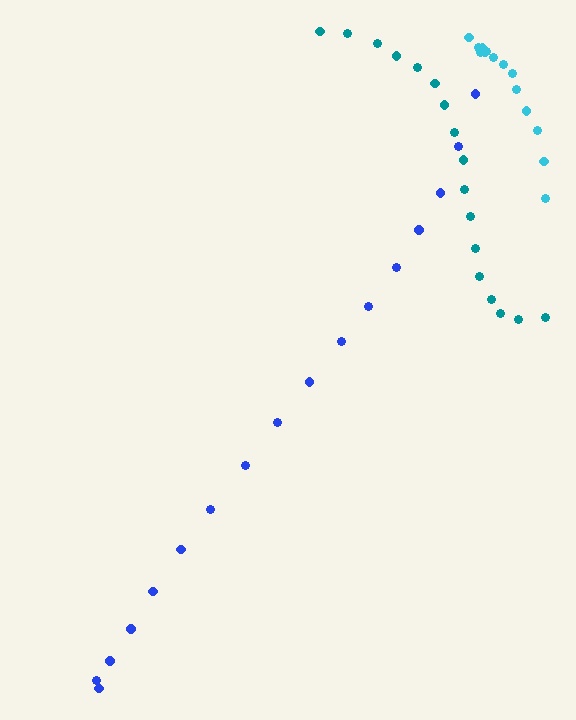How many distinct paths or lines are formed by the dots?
There are 3 distinct paths.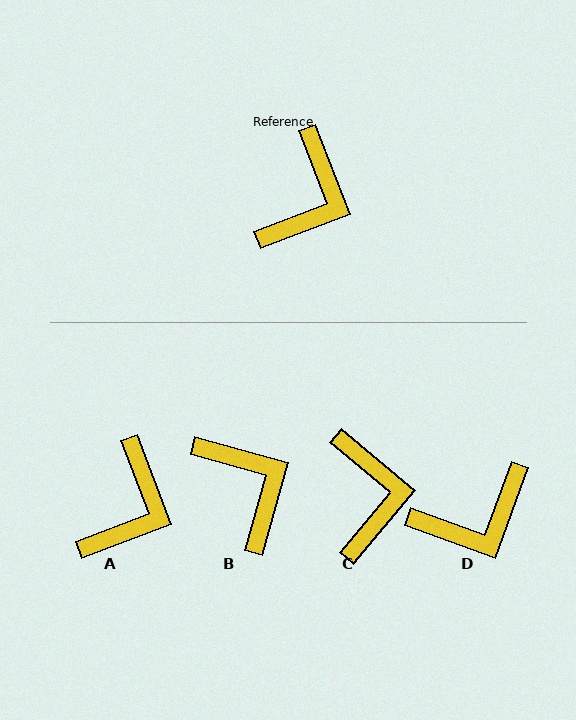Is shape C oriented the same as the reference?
No, it is off by about 29 degrees.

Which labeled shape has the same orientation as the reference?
A.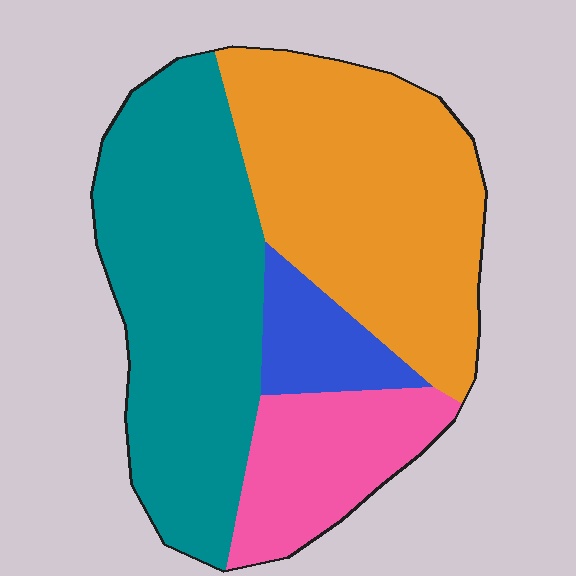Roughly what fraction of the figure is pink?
Pink covers about 15% of the figure.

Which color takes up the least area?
Blue, at roughly 10%.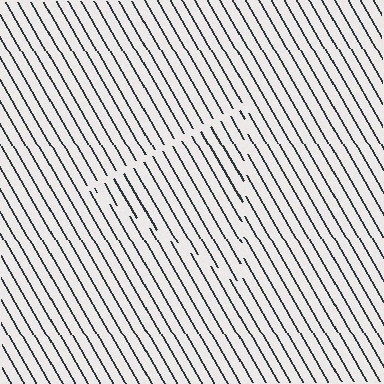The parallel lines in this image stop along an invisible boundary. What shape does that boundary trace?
An illusory triangle. The interior of the shape contains the same grating, shifted by half a period — the contour is defined by the phase discontinuity where line-ends from the inner and outer gratings abut.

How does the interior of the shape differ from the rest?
The interior of the shape contains the same grating, shifted by half a period — the contour is defined by the phase discontinuity where line-ends from the inner and outer gratings abut.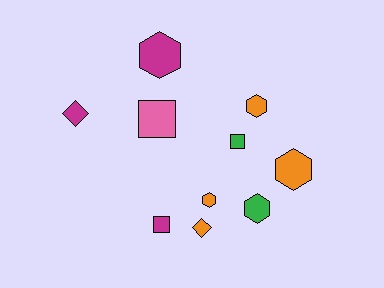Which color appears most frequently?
Orange, with 4 objects.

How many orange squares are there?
There are no orange squares.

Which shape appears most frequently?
Hexagon, with 5 objects.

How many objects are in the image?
There are 10 objects.